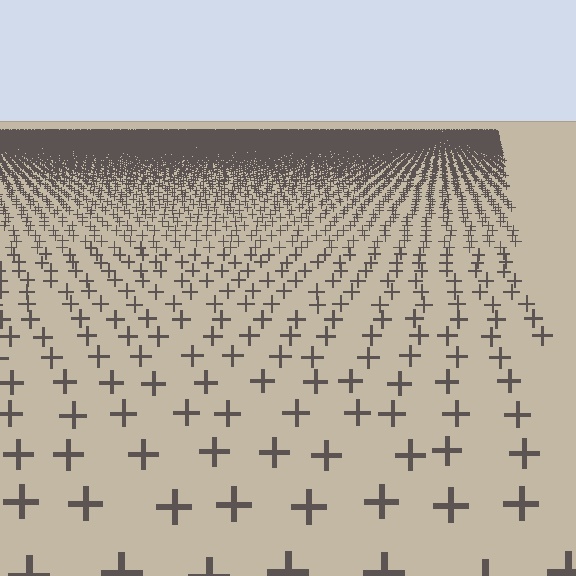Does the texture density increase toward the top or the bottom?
Density increases toward the top.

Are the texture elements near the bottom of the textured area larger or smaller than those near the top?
Larger. Near the bottom, elements are closer to the viewer and appear at a bigger on-screen size.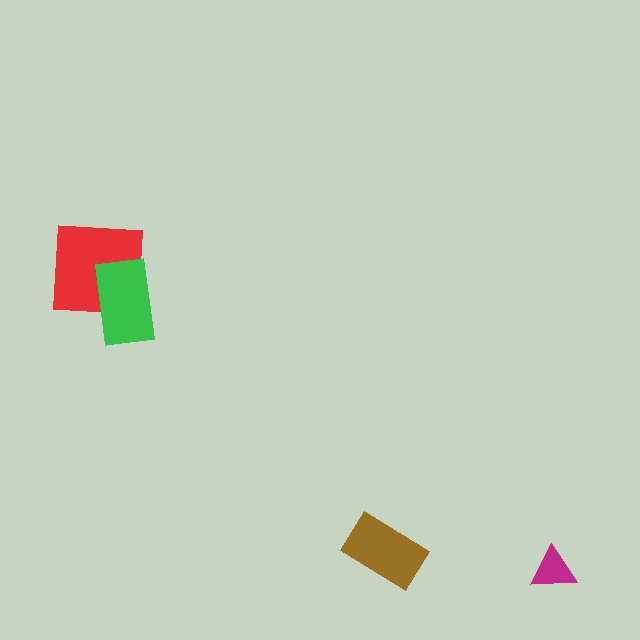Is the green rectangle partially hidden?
No, no other shape covers it.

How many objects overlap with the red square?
1 object overlaps with the red square.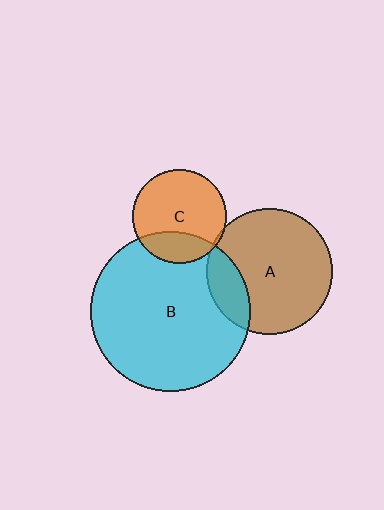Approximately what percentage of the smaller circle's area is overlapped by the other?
Approximately 5%.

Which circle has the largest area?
Circle B (cyan).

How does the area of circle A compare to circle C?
Approximately 1.8 times.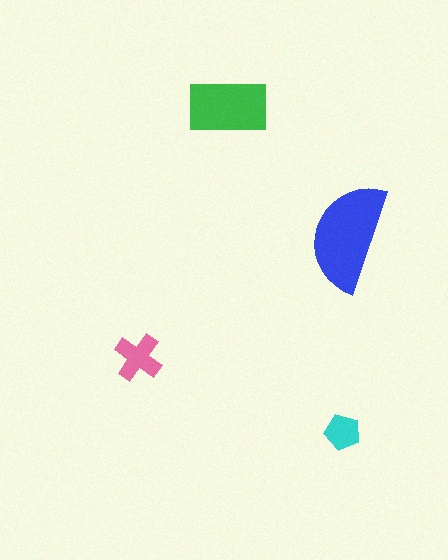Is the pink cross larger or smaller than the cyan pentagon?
Larger.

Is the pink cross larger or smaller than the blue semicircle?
Smaller.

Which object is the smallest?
The cyan pentagon.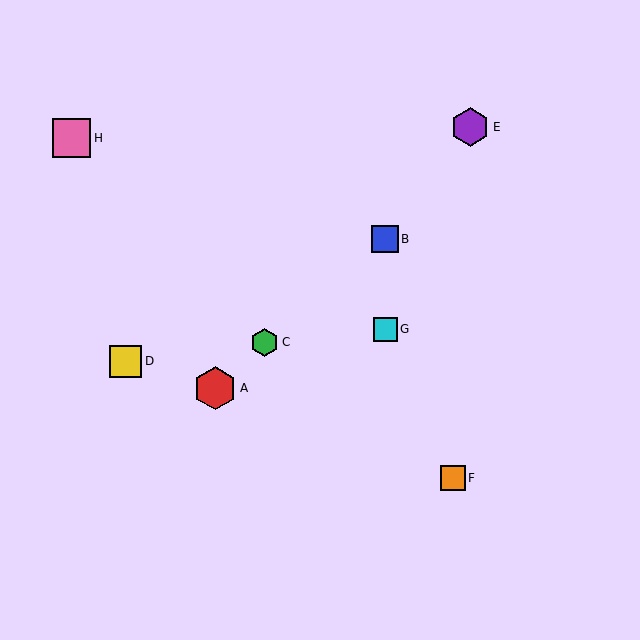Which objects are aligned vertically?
Objects B, G are aligned vertically.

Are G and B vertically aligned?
Yes, both are at x≈385.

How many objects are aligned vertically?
2 objects (B, G) are aligned vertically.